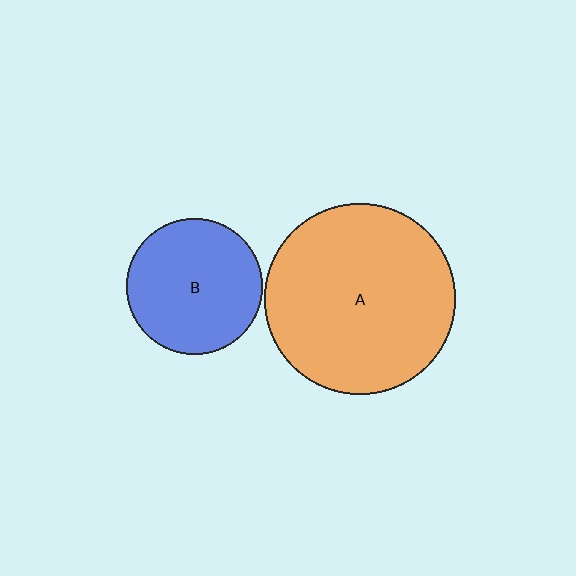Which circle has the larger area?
Circle A (orange).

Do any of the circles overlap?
No, none of the circles overlap.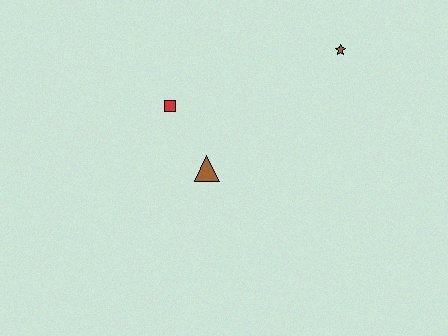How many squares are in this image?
There is 1 square.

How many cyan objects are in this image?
There are no cyan objects.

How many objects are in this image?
There are 3 objects.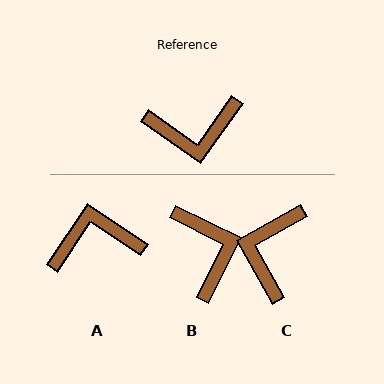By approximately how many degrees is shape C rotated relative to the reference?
Approximately 115 degrees clockwise.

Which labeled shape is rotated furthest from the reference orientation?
A, about 178 degrees away.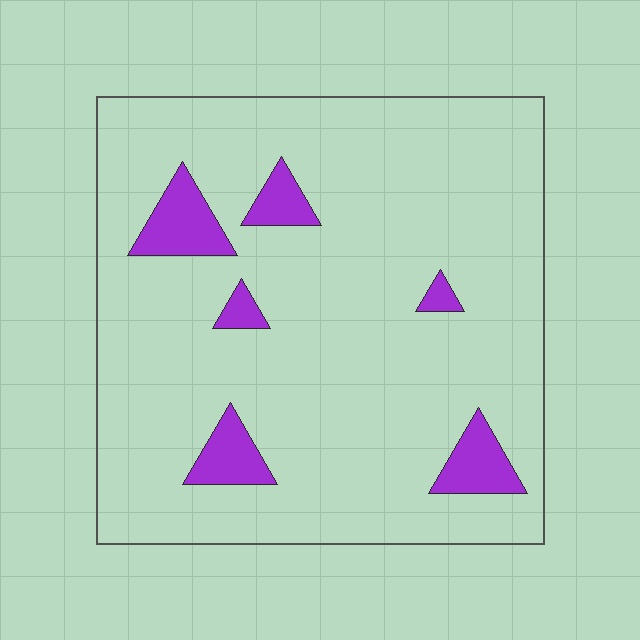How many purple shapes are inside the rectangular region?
6.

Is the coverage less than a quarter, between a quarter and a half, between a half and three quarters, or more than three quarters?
Less than a quarter.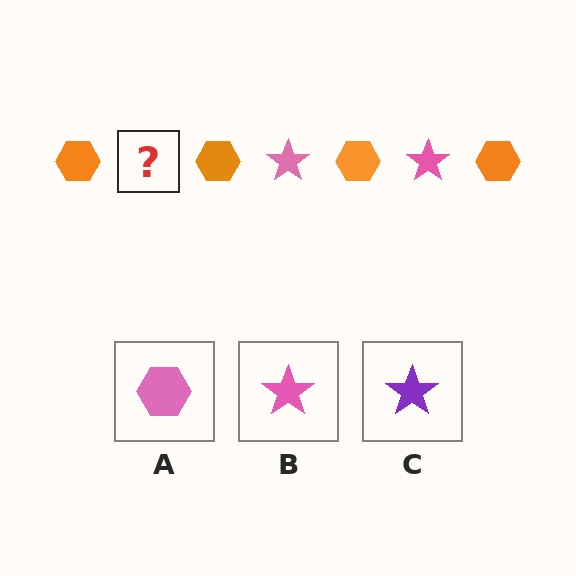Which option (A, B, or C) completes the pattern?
B.